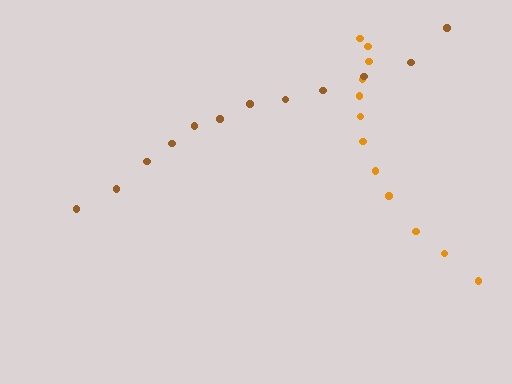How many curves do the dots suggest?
There are 2 distinct paths.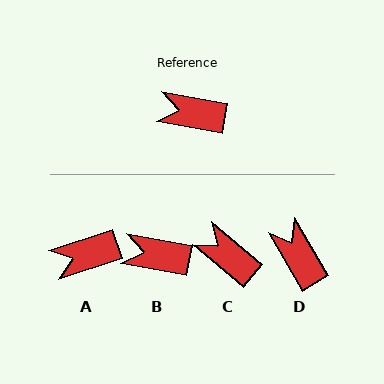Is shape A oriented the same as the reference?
No, it is off by about 28 degrees.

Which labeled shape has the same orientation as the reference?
B.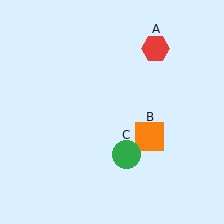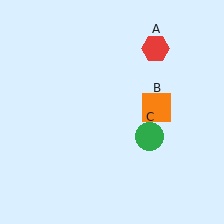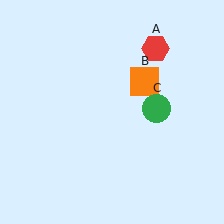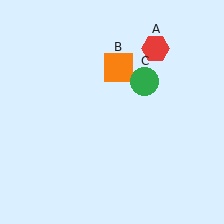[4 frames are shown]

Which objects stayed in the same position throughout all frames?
Red hexagon (object A) remained stationary.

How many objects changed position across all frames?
2 objects changed position: orange square (object B), green circle (object C).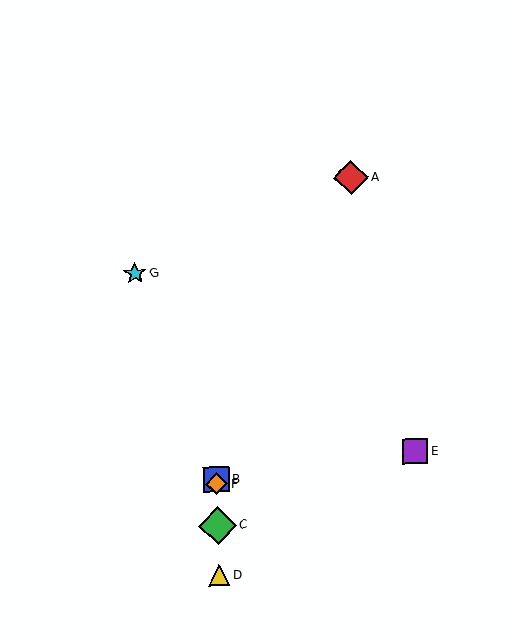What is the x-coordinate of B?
Object B is at x≈216.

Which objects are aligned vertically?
Objects B, C, D, F are aligned vertically.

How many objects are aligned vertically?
4 objects (B, C, D, F) are aligned vertically.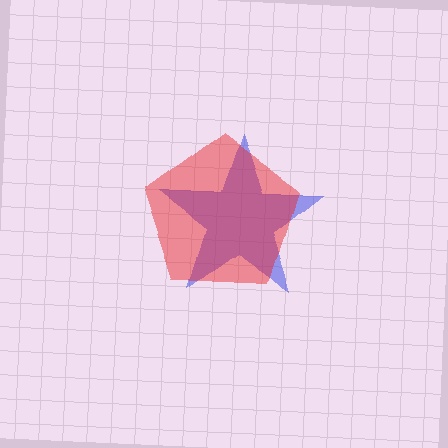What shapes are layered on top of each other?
The layered shapes are: a blue star, a red pentagon.